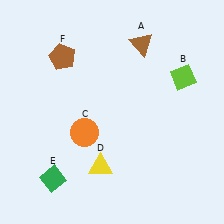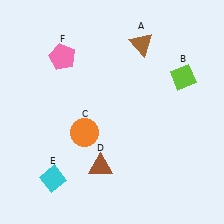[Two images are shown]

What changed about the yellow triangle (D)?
In Image 1, D is yellow. In Image 2, it changed to brown.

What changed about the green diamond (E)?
In Image 1, E is green. In Image 2, it changed to cyan.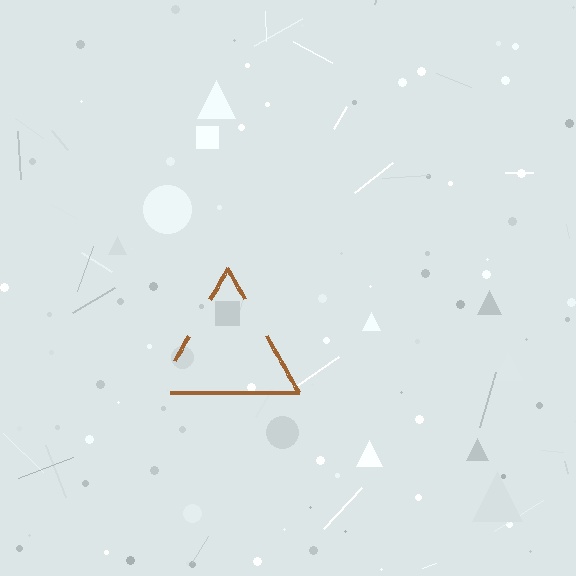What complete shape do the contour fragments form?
The contour fragments form a triangle.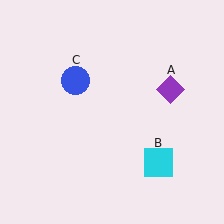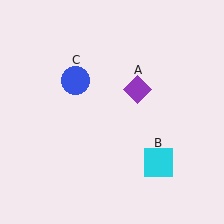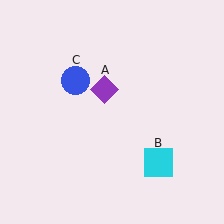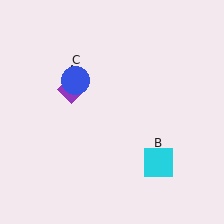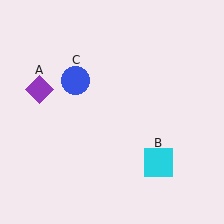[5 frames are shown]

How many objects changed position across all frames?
1 object changed position: purple diamond (object A).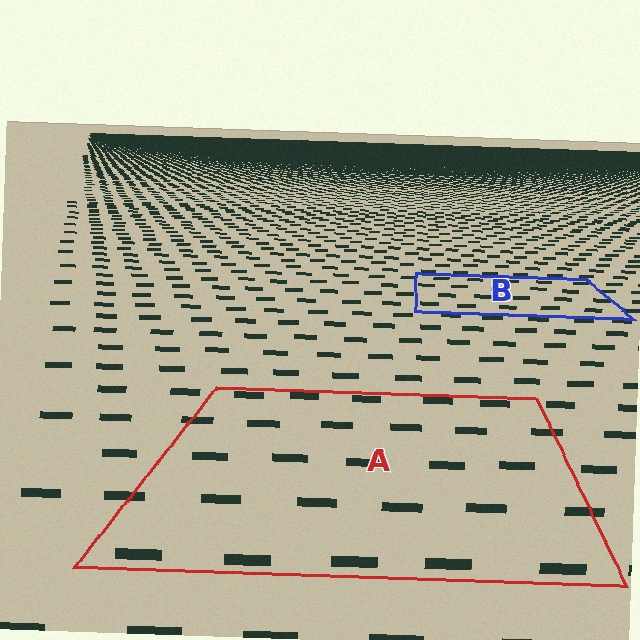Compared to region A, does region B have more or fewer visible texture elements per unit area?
Region B has more texture elements per unit area — they are packed more densely because it is farther away.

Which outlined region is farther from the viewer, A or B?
Region B is farther from the viewer — the texture elements inside it appear smaller and more densely packed.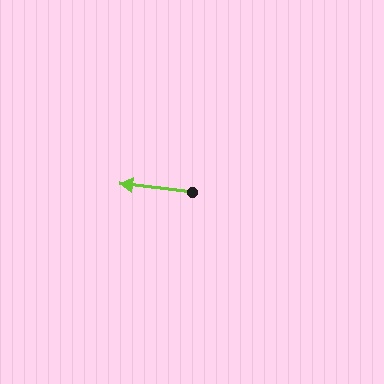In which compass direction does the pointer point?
West.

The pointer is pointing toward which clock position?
Roughly 9 o'clock.